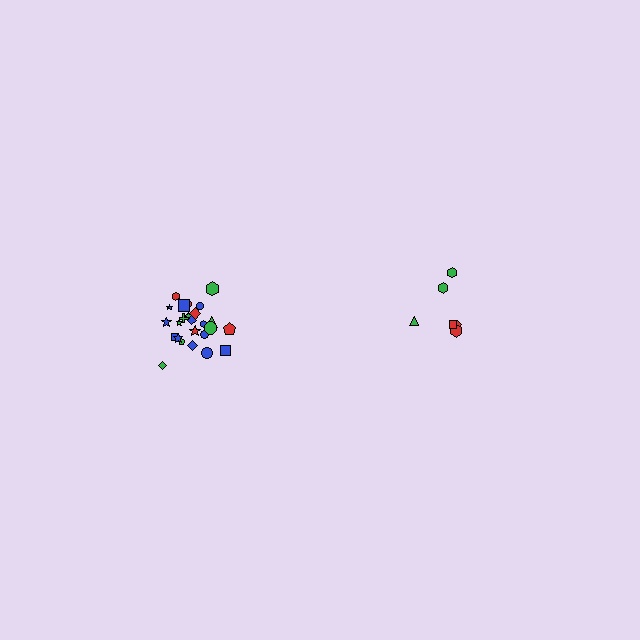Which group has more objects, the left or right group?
The left group.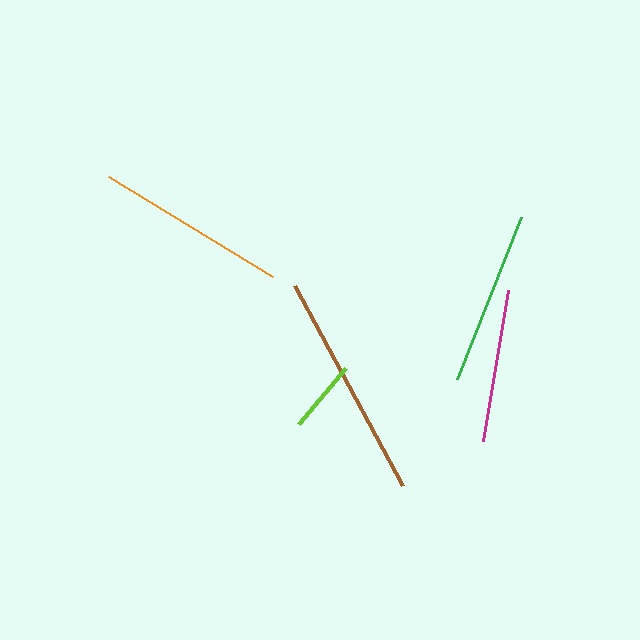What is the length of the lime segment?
The lime segment is approximately 73 pixels long.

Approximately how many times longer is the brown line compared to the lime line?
The brown line is approximately 3.1 times the length of the lime line.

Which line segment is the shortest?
The lime line is the shortest at approximately 73 pixels.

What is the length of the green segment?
The green segment is approximately 174 pixels long.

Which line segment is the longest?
The brown line is the longest at approximately 227 pixels.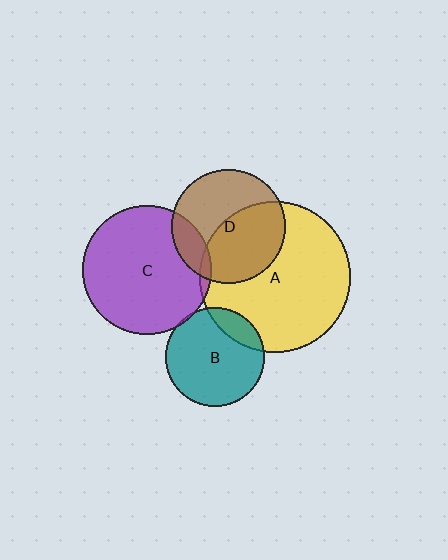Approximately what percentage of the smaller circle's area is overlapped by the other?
Approximately 15%.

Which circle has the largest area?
Circle A (yellow).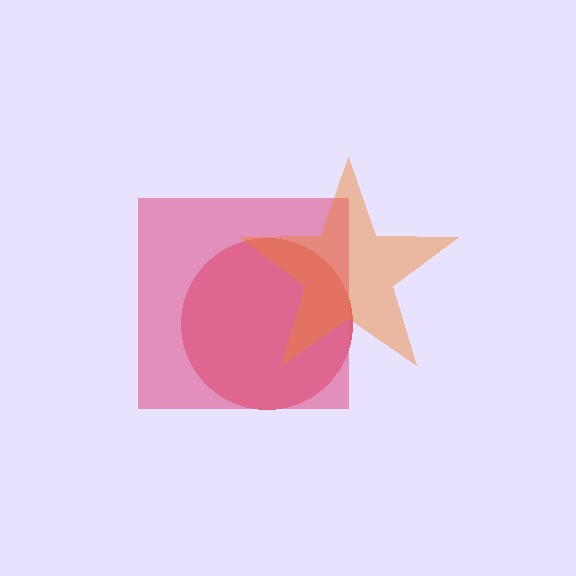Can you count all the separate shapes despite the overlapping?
Yes, there are 3 separate shapes.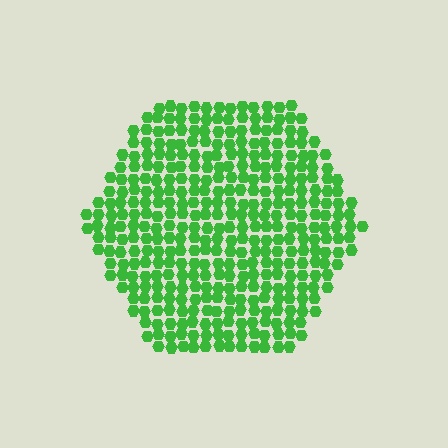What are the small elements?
The small elements are hexagons.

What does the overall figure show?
The overall figure shows a hexagon.